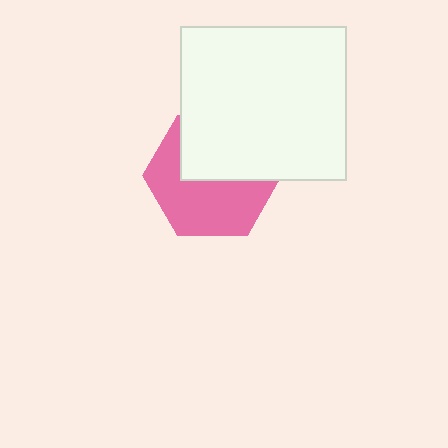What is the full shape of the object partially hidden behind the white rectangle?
The partially hidden object is a pink hexagon.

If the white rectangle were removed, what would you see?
You would see the complete pink hexagon.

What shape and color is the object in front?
The object in front is a white rectangle.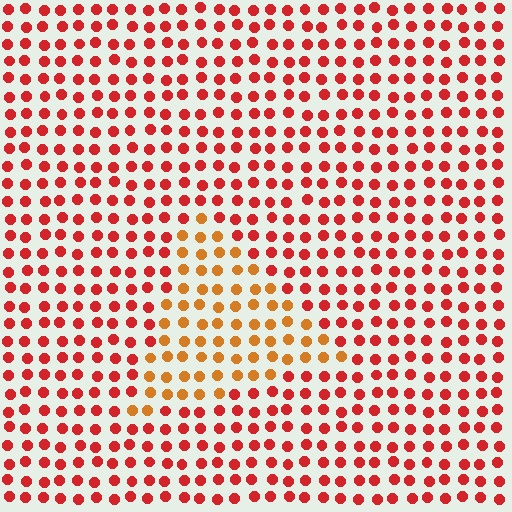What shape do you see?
I see a triangle.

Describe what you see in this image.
The image is filled with small red elements in a uniform arrangement. A triangle-shaped region is visible where the elements are tinted to a slightly different hue, forming a subtle color boundary.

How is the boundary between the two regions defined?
The boundary is defined purely by a slight shift in hue (about 33 degrees). Spacing, size, and orientation are identical on both sides.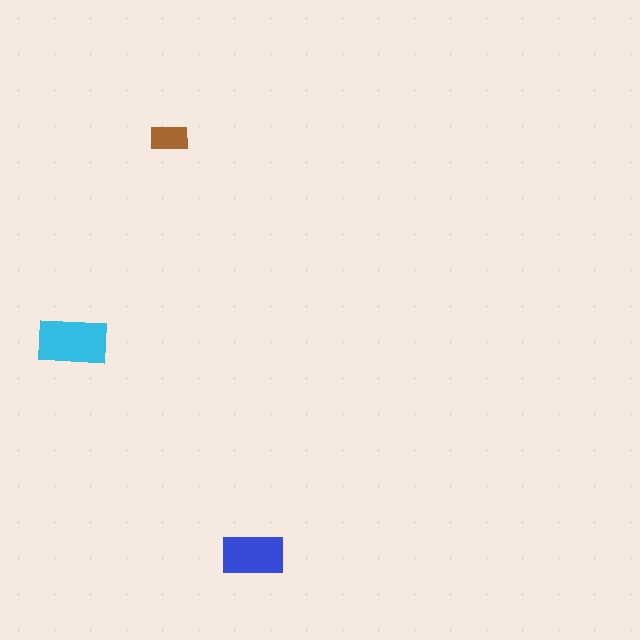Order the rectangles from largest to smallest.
the cyan one, the blue one, the brown one.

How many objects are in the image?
There are 3 objects in the image.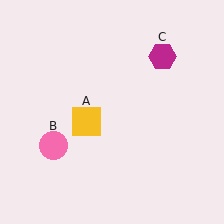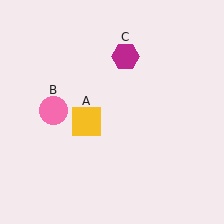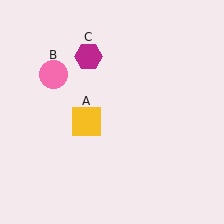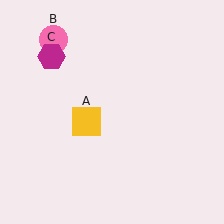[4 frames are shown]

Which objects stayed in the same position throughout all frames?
Yellow square (object A) remained stationary.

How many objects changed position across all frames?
2 objects changed position: pink circle (object B), magenta hexagon (object C).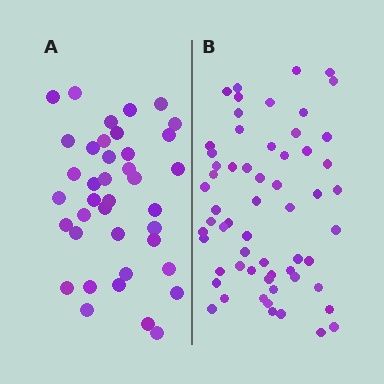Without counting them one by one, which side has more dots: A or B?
Region B (the right region) has more dots.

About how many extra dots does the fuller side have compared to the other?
Region B has approximately 20 more dots than region A.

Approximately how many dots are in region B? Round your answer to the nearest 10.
About 60 dots.